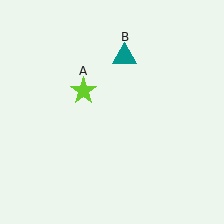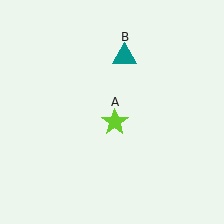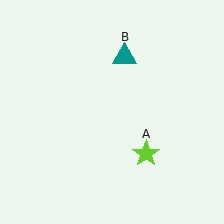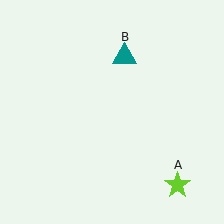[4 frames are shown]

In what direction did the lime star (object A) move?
The lime star (object A) moved down and to the right.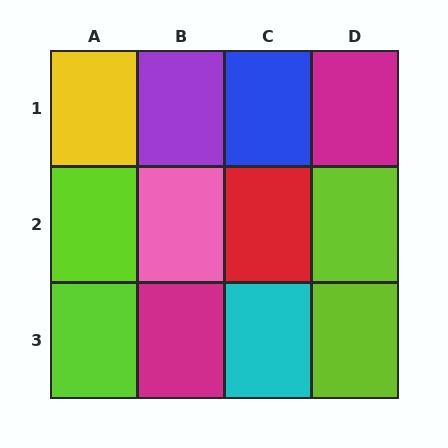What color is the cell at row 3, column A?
Lime.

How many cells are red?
1 cell is red.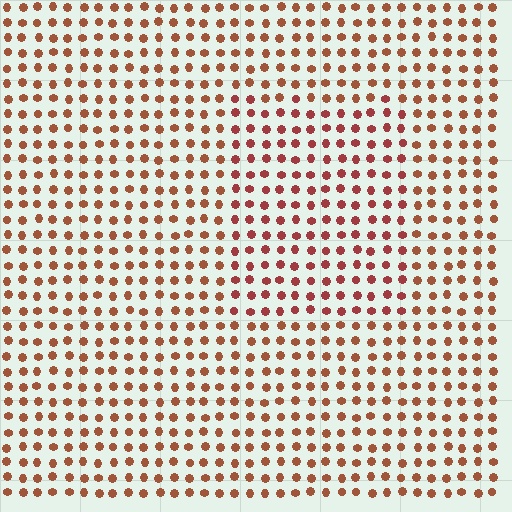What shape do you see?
I see a rectangle.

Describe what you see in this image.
The image is filled with small brown elements in a uniform arrangement. A rectangle-shaped region is visible where the elements are tinted to a slightly different hue, forming a subtle color boundary.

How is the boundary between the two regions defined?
The boundary is defined purely by a slight shift in hue (about 20 degrees). Spacing, size, and orientation are identical on both sides.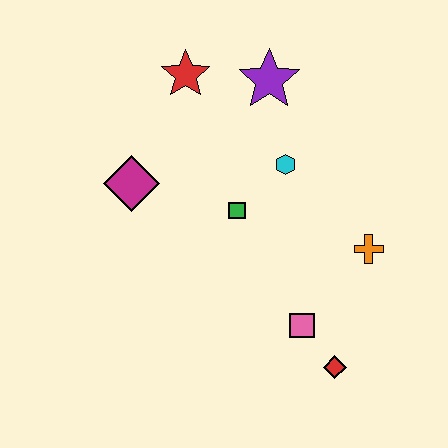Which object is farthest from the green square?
The red diamond is farthest from the green square.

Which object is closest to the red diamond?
The pink square is closest to the red diamond.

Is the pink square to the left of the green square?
No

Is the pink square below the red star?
Yes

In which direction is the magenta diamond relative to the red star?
The magenta diamond is below the red star.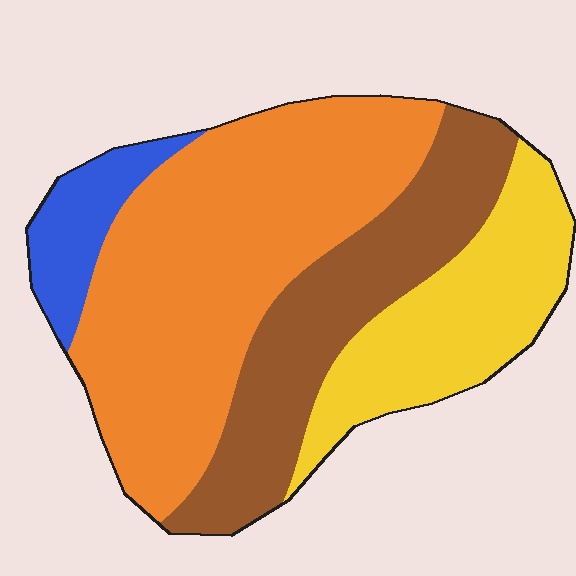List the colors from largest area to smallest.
From largest to smallest: orange, brown, yellow, blue.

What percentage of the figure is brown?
Brown covers about 25% of the figure.